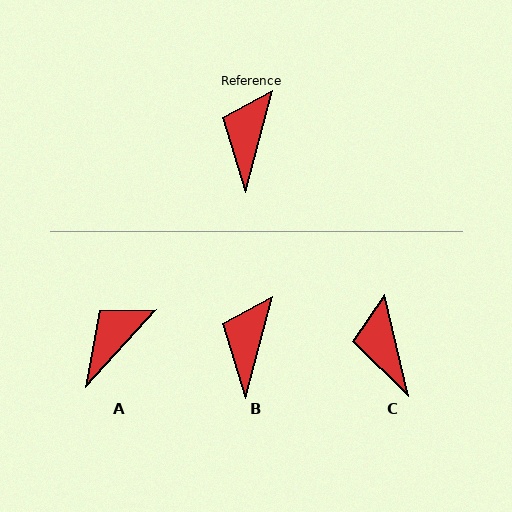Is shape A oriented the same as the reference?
No, it is off by about 27 degrees.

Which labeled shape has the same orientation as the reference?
B.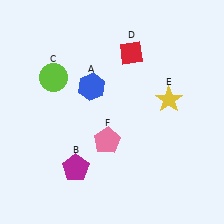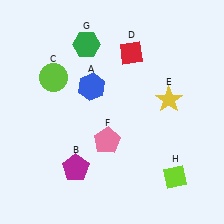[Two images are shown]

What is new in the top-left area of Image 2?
A green hexagon (G) was added in the top-left area of Image 2.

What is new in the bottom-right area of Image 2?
A lime diamond (H) was added in the bottom-right area of Image 2.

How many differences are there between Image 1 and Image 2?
There are 2 differences between the two images.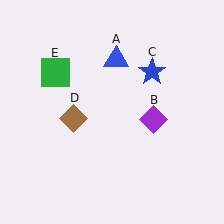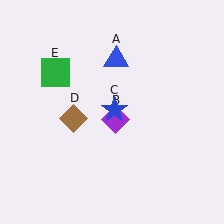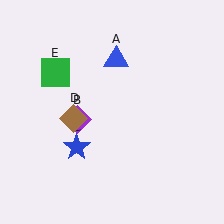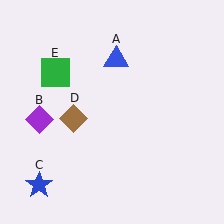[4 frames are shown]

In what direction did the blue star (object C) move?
The blue star (object C) moved down and to the left.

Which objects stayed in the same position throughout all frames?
Blue triangle (object A) and brown diamond (object D) and green square (object E) remained stationary.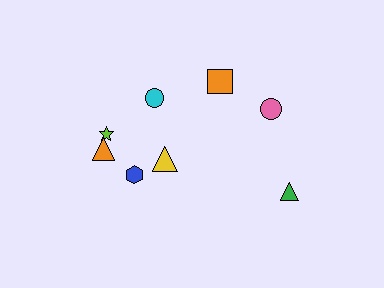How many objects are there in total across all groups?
There are 8 objects.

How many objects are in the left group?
There are 5 objects.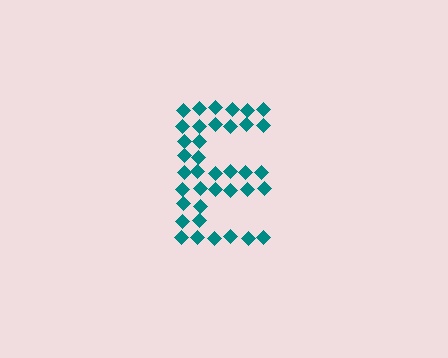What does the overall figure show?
The overall figure shows the letter E.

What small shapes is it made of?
It is made of small diamonds.